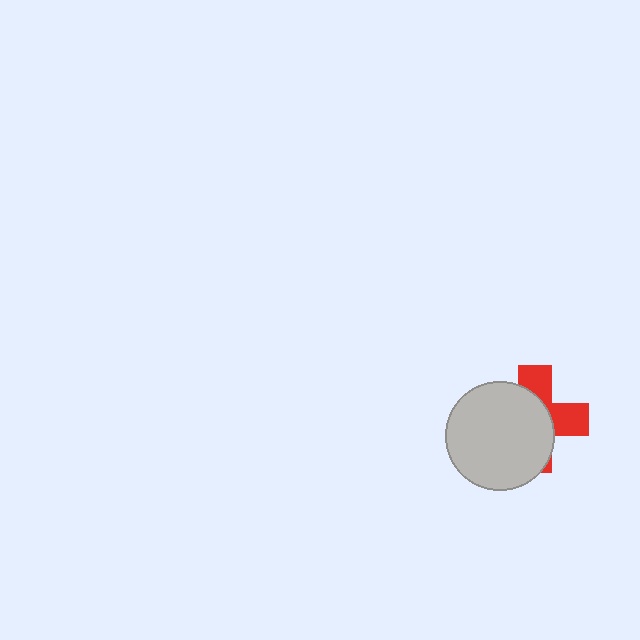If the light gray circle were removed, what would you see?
You would see the complete red cross.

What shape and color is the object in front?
The object in front is a light gray circle.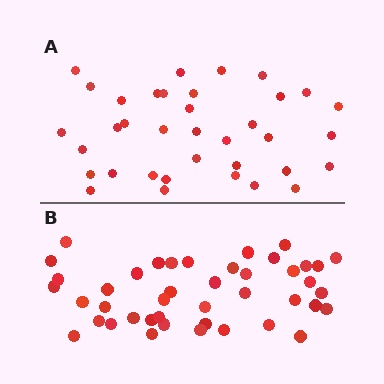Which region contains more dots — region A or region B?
Region B (the bottom region) has more dots.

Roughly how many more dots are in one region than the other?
Region B has roughly 8 or so more dots than region A.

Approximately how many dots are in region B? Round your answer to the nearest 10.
About 40 dots. (The exact count is 43, which rounds to 40.)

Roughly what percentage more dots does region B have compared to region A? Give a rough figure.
About 20% more.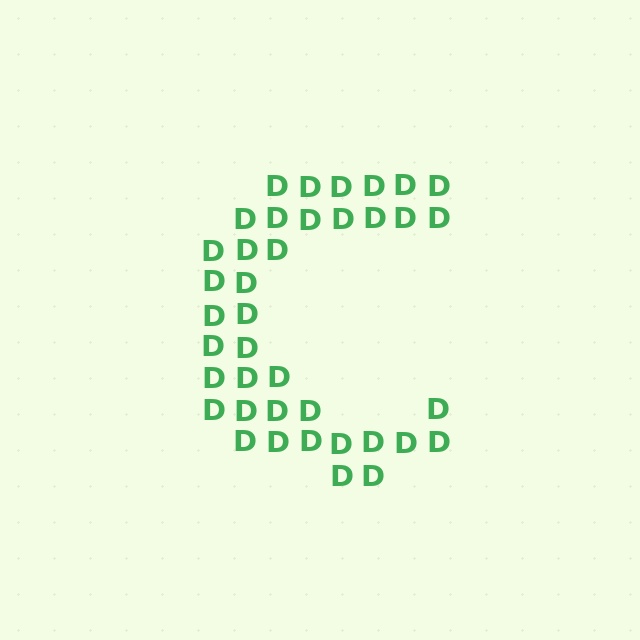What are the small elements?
The small elements are letter D's.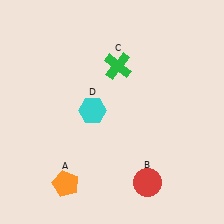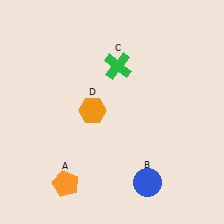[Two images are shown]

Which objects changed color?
B changed from red to blue. D changed from cyan to orange.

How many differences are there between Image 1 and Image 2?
There are 2 differences between the two images.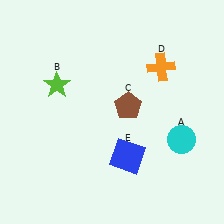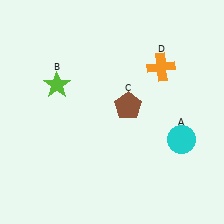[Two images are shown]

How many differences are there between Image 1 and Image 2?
There is 1 difference between the two images.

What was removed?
The blue square (E) was removed in Image 2.